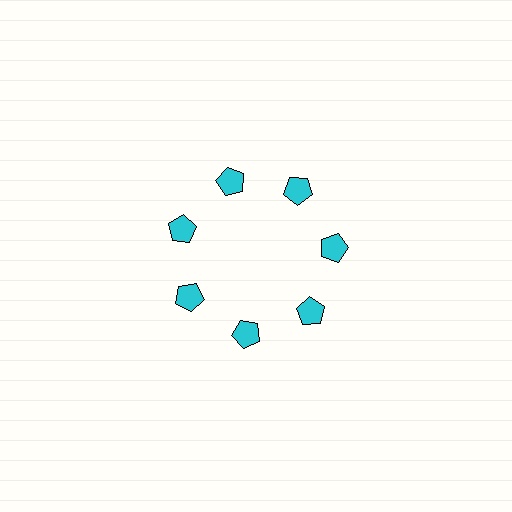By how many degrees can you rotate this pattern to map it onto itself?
The pattern maps onto itself every 51 degrees of rotation.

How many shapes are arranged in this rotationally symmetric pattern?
There are 7 shapes, arranged in 7 groups of 1.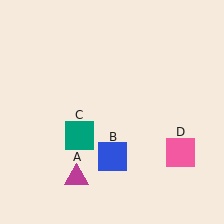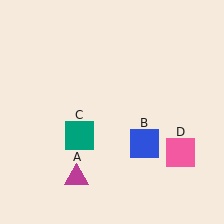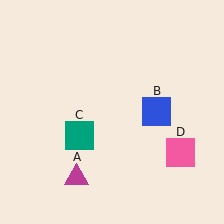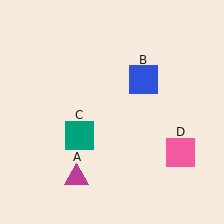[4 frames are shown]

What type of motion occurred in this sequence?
The blue square (object B) rotated counterclockwise around the center of the scene.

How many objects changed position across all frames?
1 object changed position: blue square (object B).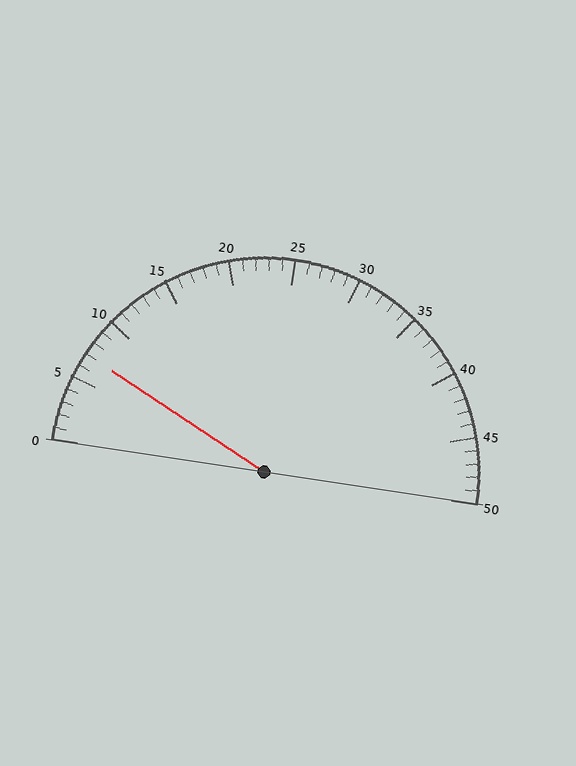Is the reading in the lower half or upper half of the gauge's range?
The reading is in the lower half of the range (0 to 50).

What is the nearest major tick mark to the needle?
The nearest major tick mark is 5.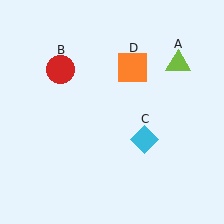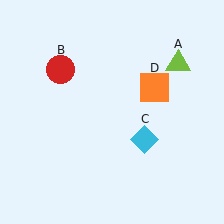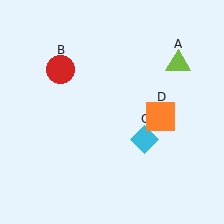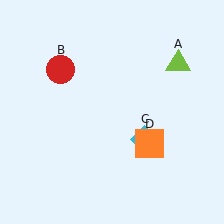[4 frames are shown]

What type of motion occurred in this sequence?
The orange square (object D) rotated clockwise around the center of the scene.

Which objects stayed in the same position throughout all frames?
Lime triangle (object A) and red circle (object B) and cyan diamond (object C) remained stationary.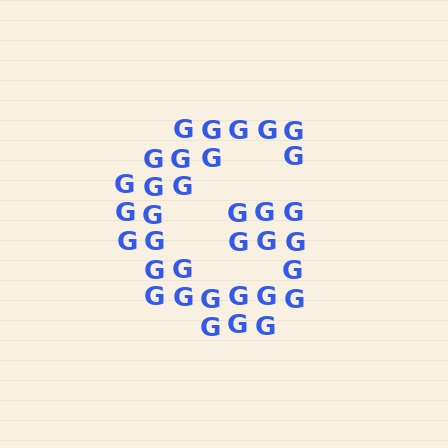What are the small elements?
The small elements are letter G's.